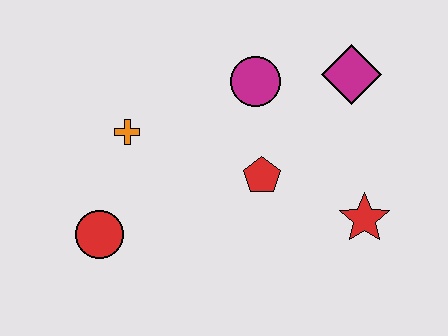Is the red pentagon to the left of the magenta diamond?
Yes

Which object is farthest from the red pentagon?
The red circle is farthest from the red pentagon.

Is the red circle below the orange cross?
Yes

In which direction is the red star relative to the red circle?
The red star is to the right of the red circle.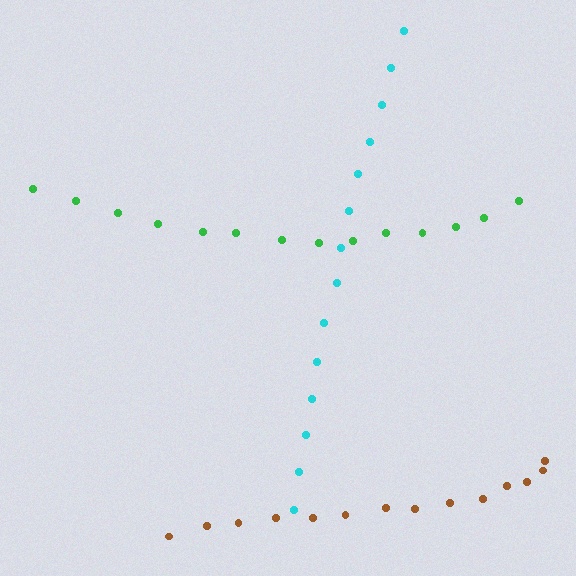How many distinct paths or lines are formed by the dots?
There are 3 distinct paths.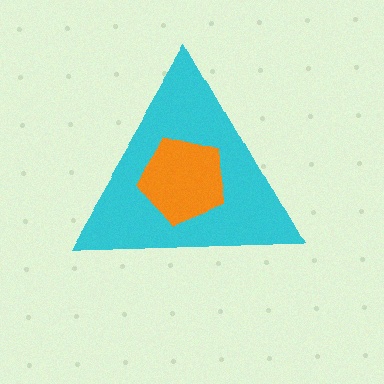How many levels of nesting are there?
2.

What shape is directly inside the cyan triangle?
The orange pentagon.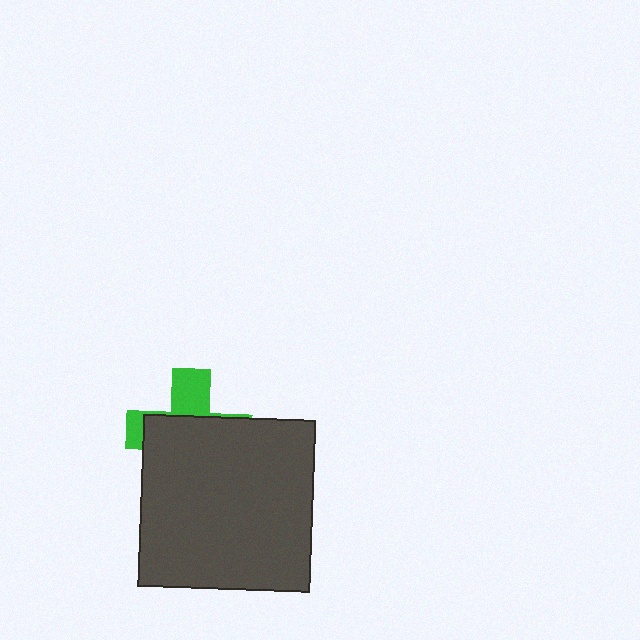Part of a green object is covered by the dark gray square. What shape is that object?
It is a cross.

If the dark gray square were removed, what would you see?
You would see the complete green cross.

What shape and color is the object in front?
The object in front is a dark gray square.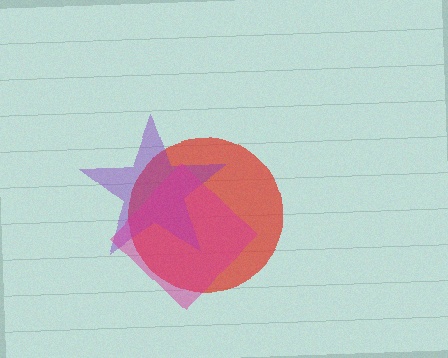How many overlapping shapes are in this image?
There are 3 overlapping shapes in the image.